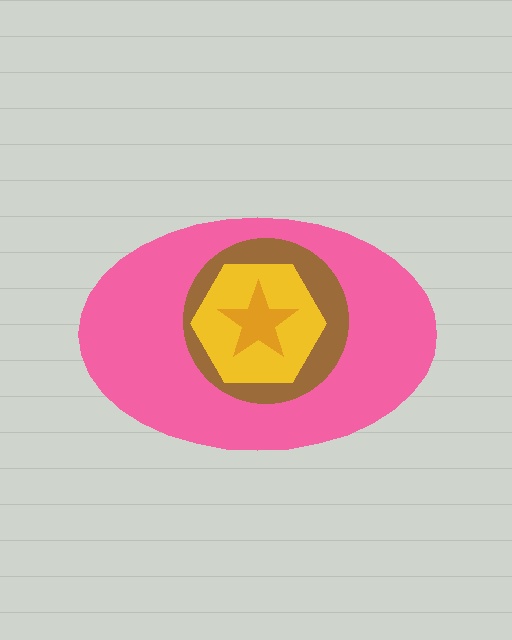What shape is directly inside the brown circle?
The yellow hexagon.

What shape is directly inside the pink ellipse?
The brown circle.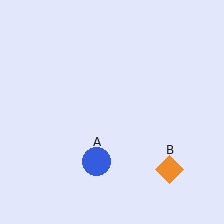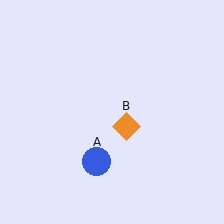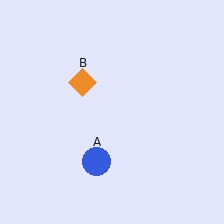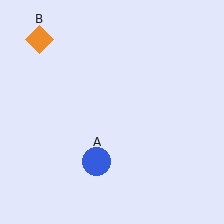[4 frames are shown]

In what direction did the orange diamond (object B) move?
The orange diamond (object B) moved up and to the left.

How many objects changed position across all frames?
1 object changed position: orange diamond (object B).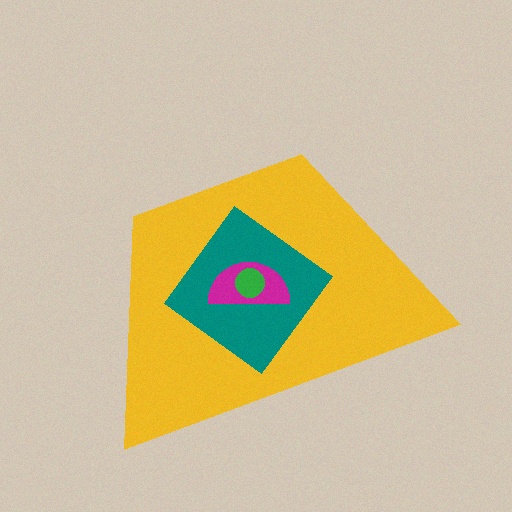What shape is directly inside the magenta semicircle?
The green circle.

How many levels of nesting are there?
4.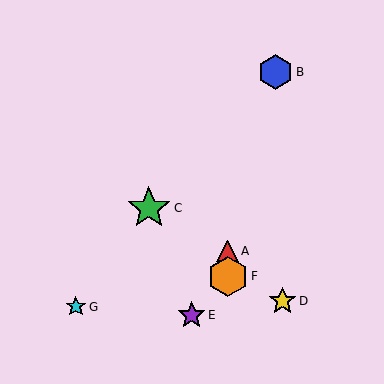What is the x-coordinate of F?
Object F is at x≈228.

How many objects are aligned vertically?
2 objects (A, F) are aligned vertically.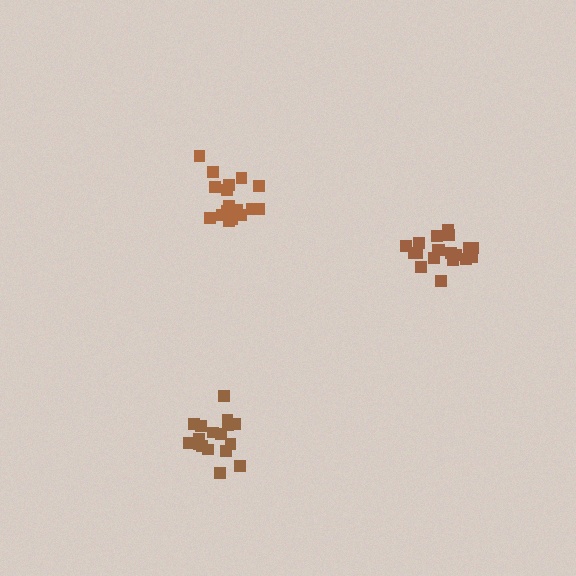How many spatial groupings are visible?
There are 3 spatial groupings.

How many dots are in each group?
Group 1: 17 dots, Group 2: 18 dots, Group 3: 19 dots (54 total).